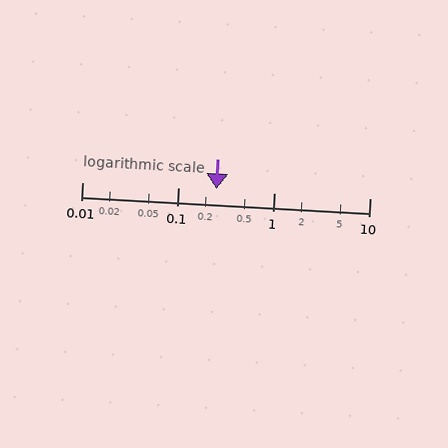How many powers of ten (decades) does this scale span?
The scale spans 3 decades, from 0.01 to 10.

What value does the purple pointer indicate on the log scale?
The pointer indicates approximately 0.25.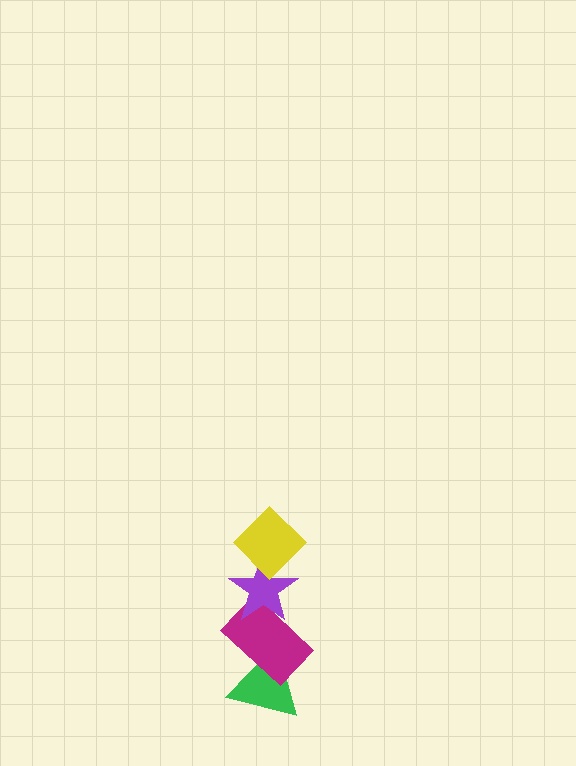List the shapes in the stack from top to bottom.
From top to bottom: the yellow diamond, the purple star, the magenta rectangle, the green triangle.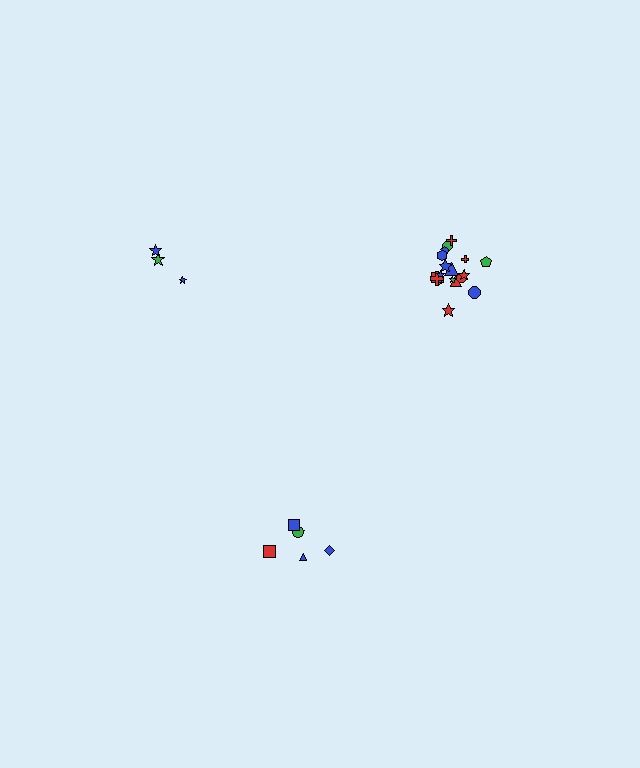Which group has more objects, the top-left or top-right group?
The top-right group.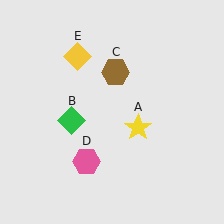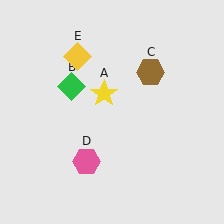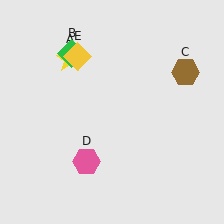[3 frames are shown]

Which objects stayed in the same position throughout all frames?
Pink hexagon (object D) and yellow diamond (object E) remained stationary.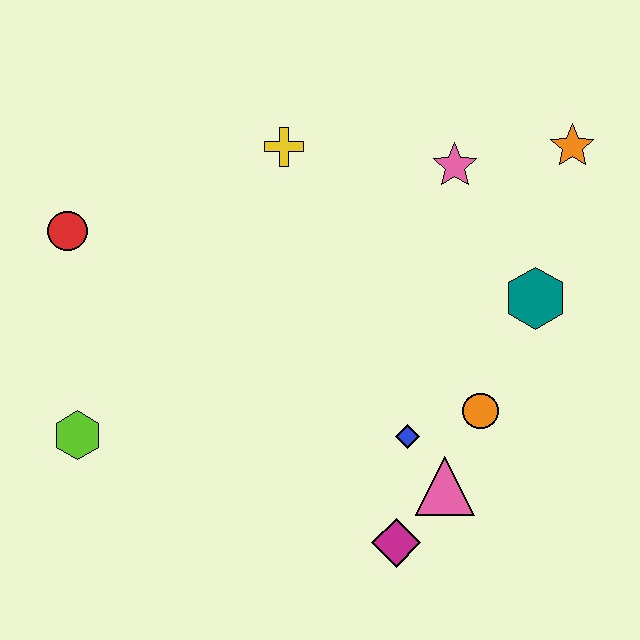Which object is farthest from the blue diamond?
The red circle is farthest from the blue diamond.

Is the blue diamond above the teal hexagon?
No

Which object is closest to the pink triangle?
The blue diamond is closest to the pink triangle.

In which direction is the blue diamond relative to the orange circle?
The blue diamond is to the left of the orange circle.